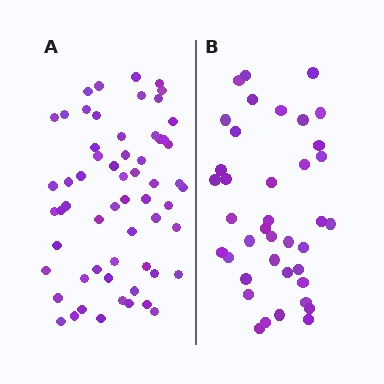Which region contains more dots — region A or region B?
Region A (the left region) has more dots.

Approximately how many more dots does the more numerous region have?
Region A has approximately 20 more dots than region B.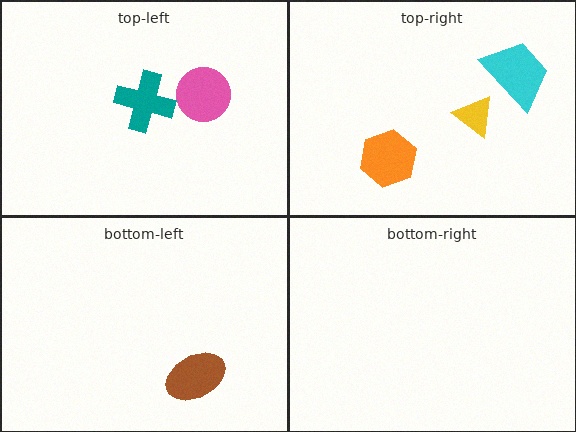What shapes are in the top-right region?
The cyan trapezoid, the orange hexagon, the yellow triangle.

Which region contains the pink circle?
The top-left region.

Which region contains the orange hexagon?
The top-right region.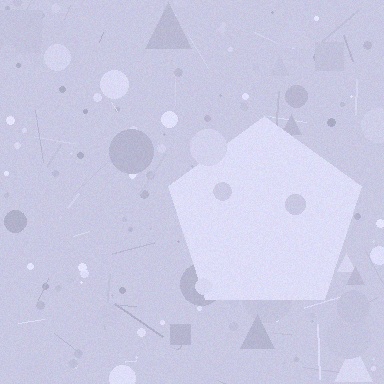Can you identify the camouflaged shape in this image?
The camouflaged shape is a pentagon.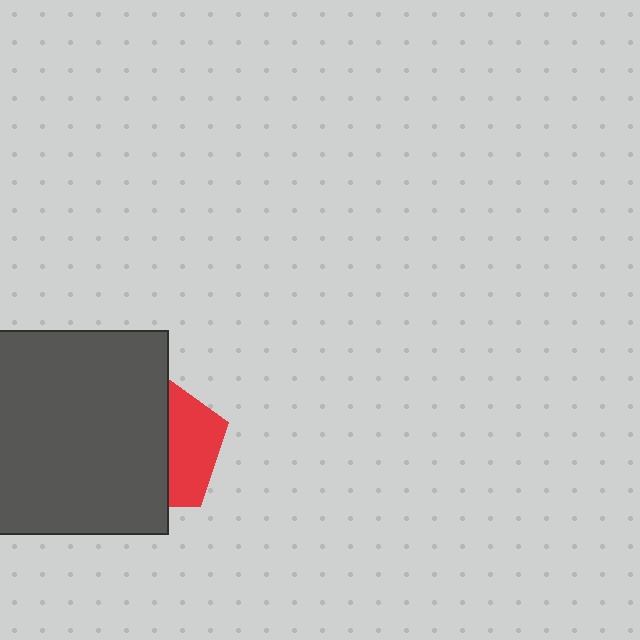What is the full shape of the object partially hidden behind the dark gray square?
The partially hidden object is a red pentagon.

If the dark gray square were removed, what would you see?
You would see the complete red pentagon.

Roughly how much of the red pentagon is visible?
A small part of it is visible (roughly 38%).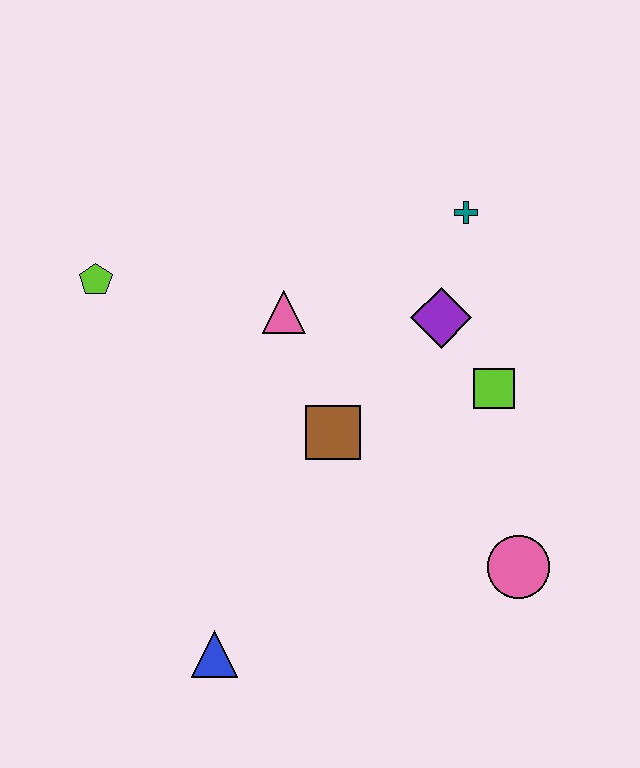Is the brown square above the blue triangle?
Yes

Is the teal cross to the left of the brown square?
No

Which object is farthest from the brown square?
The lime pentagon is farthest from the brown square.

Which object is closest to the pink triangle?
The brown square is closest to the pink triangle.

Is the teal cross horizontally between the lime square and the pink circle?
No